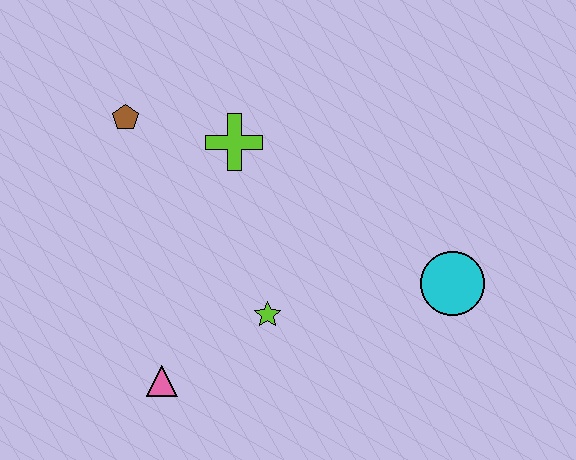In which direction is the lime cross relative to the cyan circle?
The lime cross is to the left of the cyan circle.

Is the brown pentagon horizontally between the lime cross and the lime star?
No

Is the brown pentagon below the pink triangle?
No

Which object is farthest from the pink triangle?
The cyan circle is farthest from the pink triangle.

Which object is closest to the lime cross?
The brown pentagon is closest to the lime cross.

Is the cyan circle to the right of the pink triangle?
Yes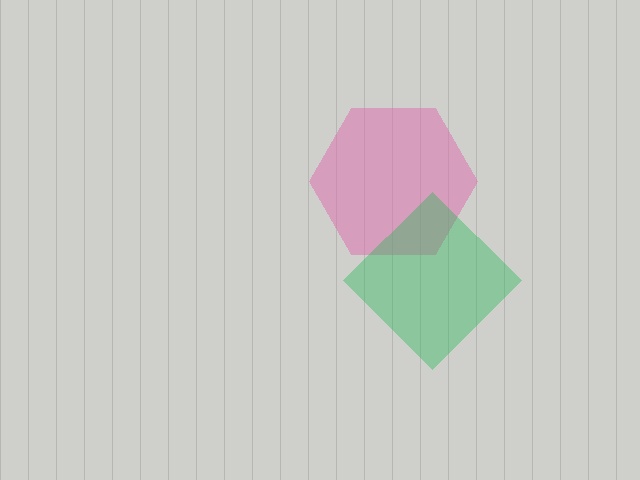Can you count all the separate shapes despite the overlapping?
Yes, there are 2 separate shapes.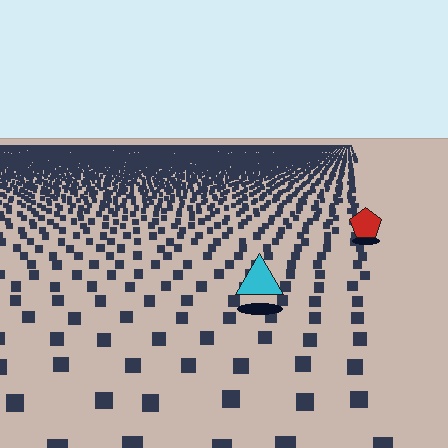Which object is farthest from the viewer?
The red pentagon is farthest from the viewer. It appears smaller and the ground texture around it is denser.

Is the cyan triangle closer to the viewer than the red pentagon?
Yes. The cyan triangle is closer — you can tell from the texture gradient: the ground texture is coarser near it.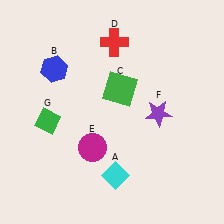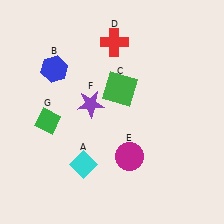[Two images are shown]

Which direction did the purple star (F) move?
The purple star (F) moved left.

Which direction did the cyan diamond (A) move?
The cyan diamond (A) moved left.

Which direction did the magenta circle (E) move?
The magenta circle (E) moved right.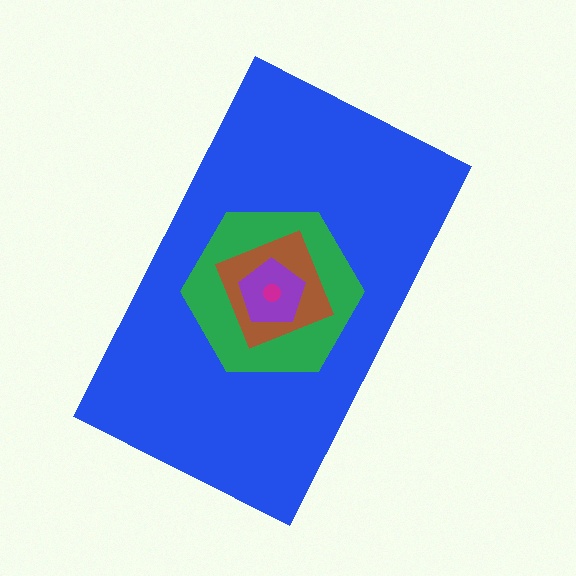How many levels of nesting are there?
5.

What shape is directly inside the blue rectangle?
The green hexagon.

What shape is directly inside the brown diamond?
The purple pentagon.